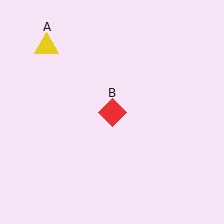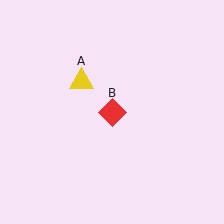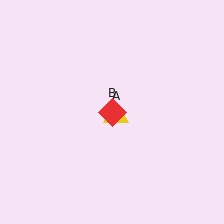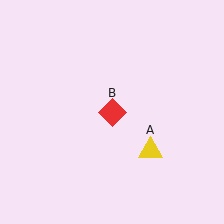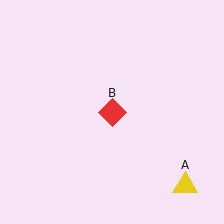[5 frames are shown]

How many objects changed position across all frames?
1 object changed position: yellow triangle (object A).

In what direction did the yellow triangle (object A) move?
The yellow triangle (object A) moved down and to the right.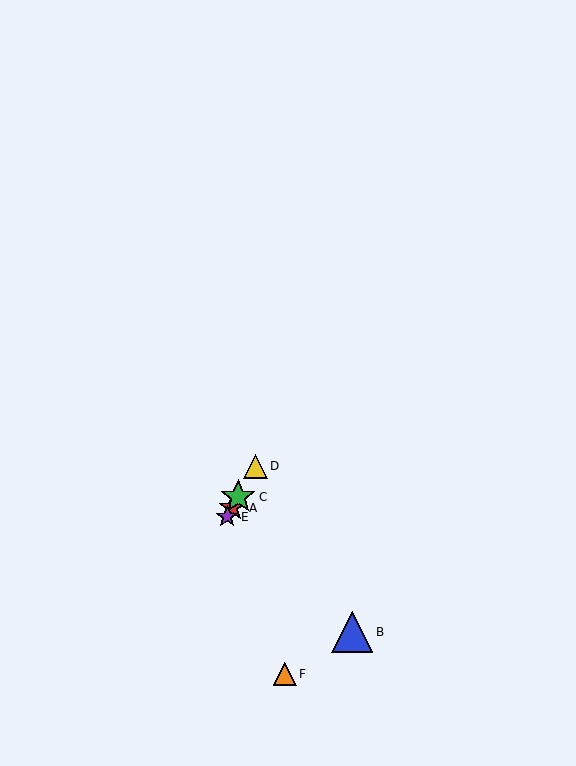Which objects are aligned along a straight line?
Objects A, C, D, E are aligned along a straight line.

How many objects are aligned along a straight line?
4 objects (A, C, D, E) are aligned along a straight line.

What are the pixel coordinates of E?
Object E is at (227, 517).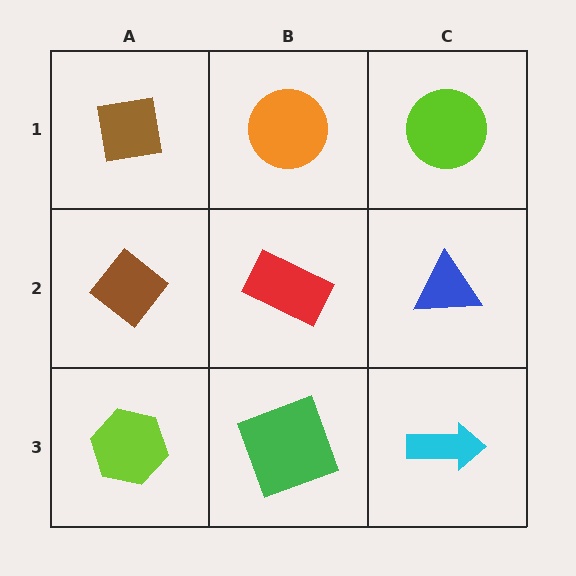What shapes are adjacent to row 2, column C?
A lime circle (row 1, column C), a cyan arrow (row 3, column C), a red rectangle (row 2, column B).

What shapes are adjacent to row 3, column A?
A brown diamond (row 2, column A), a green square (row 3, column B).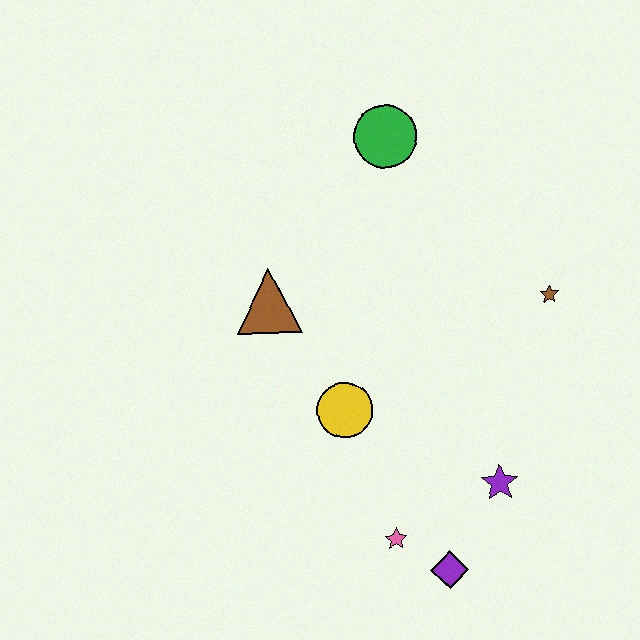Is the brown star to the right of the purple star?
Yes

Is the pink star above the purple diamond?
Yes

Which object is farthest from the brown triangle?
The purple diamond is farthest from the brown triangle.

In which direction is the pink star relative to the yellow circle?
The pink star is below the yellow circle.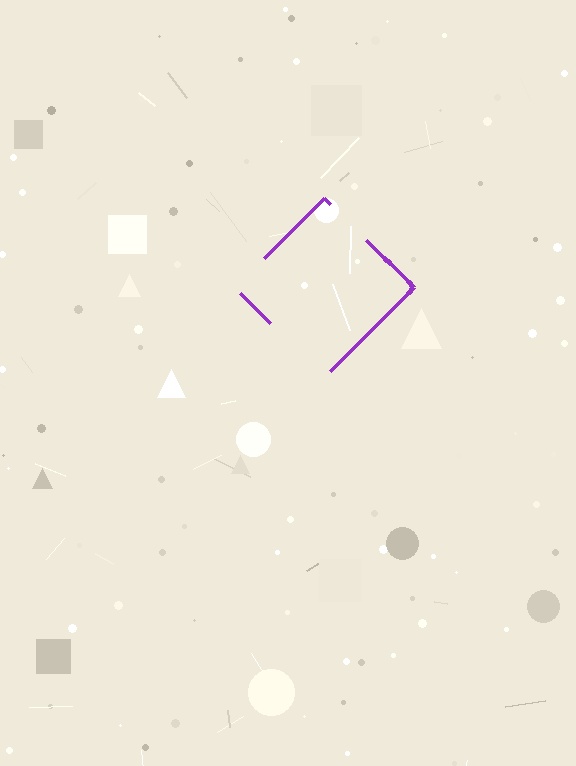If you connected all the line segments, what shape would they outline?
They would outline a diamond.